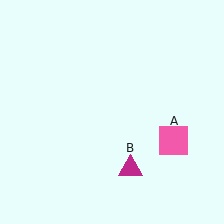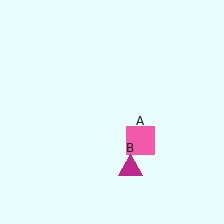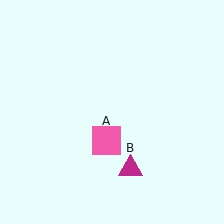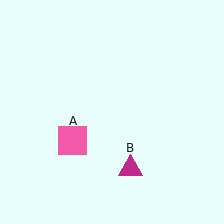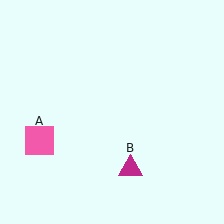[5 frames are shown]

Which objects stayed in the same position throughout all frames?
Magenta triangle (object B) remained stationary.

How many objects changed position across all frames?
1 object changed position: pink square (object A).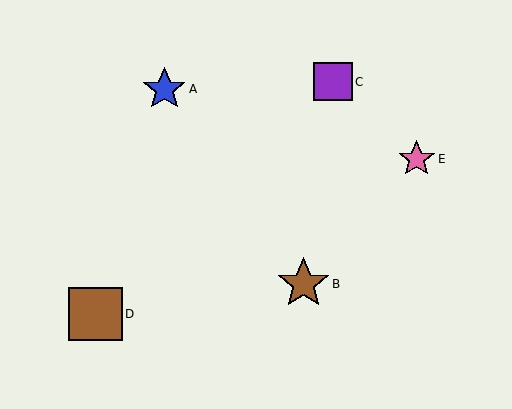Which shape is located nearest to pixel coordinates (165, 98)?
The blue star (labeled A) at (164, 89) is nearest to that location.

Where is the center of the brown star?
The center of the brown star is at (304, 284).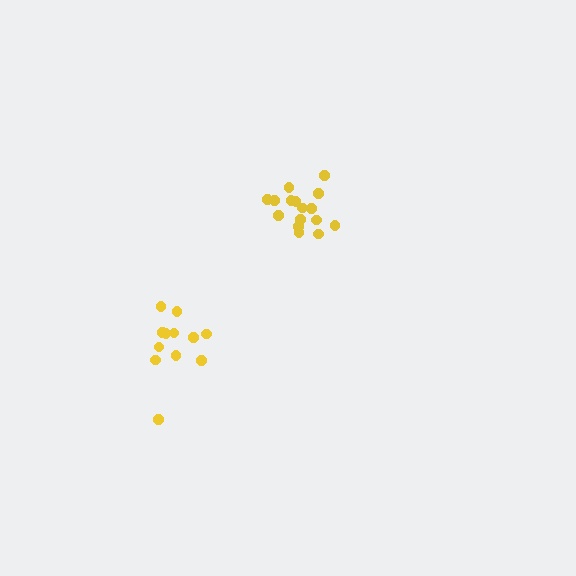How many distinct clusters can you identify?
There are 2 distinct clusters.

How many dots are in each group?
Group 1: 12 dots, Group 2: 16 dots (28 total).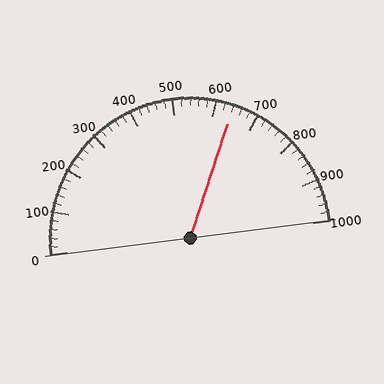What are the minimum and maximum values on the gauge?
The gauge ranges from 0 to 1000.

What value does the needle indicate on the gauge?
The needle indicates approximately 640.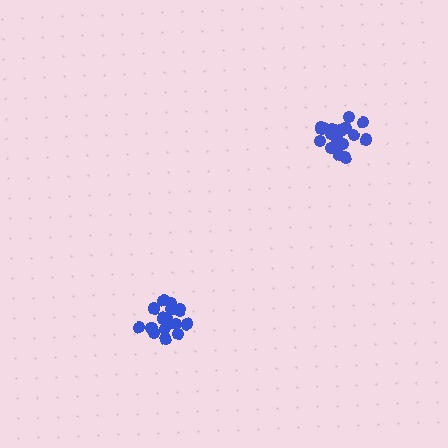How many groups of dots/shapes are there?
There are 2 groups.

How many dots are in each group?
Group 1: 18 dots, Group 2: 18 dots (36 total).